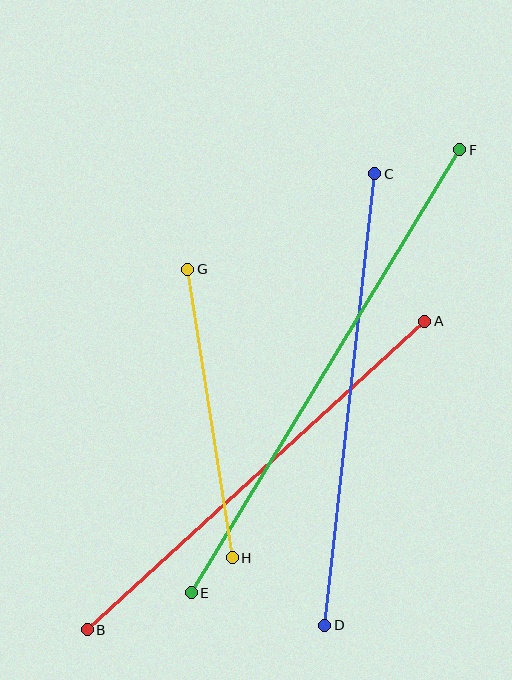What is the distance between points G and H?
The distance is approximately 292 pixels.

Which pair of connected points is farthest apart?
Points E and F are farthest apart.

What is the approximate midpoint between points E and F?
The midpoint is at approximately (325, 371) pixels.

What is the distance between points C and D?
The distance is approximately 454 pixels.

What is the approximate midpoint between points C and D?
The midpoint is at approximately (350, 399) pixels.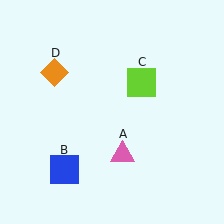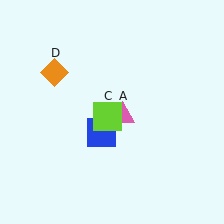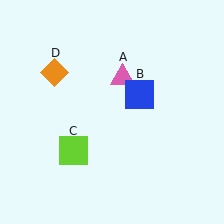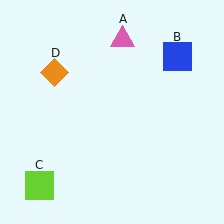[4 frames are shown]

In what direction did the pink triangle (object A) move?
The pink triangle (object A) moved up.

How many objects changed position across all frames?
3 objects changed position: pink triangle (object A), blue square (object B), lime square (object C).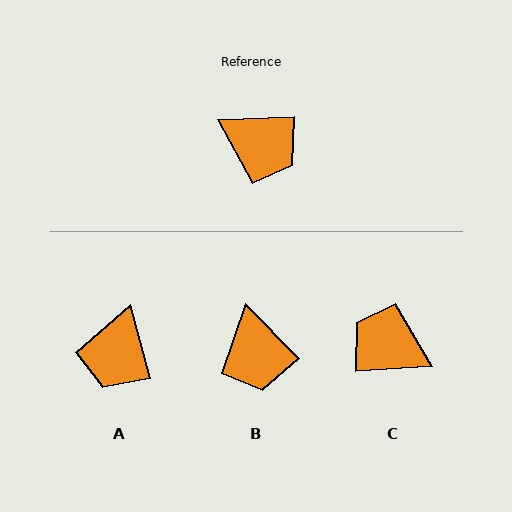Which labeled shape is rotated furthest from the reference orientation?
C, about 179 degrees away.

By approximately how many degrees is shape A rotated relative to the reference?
Approximately 78 degrees clockwise.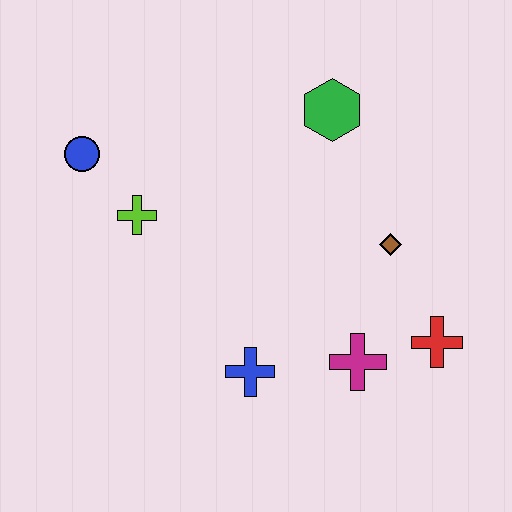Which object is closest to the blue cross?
The magenta cross is closest to the blue cross.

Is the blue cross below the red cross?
Yes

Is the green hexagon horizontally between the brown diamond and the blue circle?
Yes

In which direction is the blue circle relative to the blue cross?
The blue circle is above the blue cross.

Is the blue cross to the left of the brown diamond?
Yes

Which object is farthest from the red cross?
The blue circle is farthest from the red cross.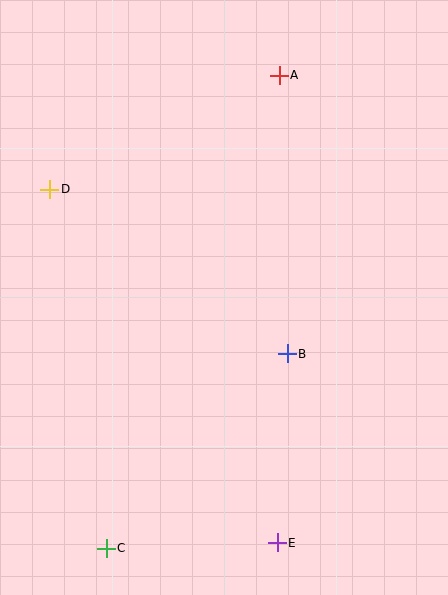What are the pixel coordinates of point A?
Point A is at (279, 75).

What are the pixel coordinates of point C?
Point C is at (107, 548).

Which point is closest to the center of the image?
Point B at (287, 353) is closest to the center.